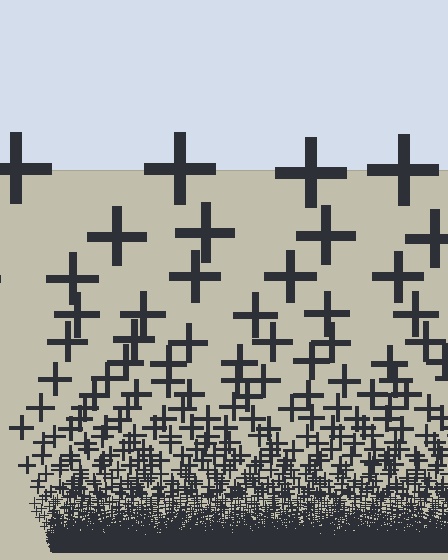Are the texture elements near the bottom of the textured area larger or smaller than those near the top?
Smaller. The gradient is inverted — elements near the bottom are smaller and denser.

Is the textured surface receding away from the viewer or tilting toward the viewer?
The surface appears to tilt toward the viewer. Texture elements get larger and sparser toward the top.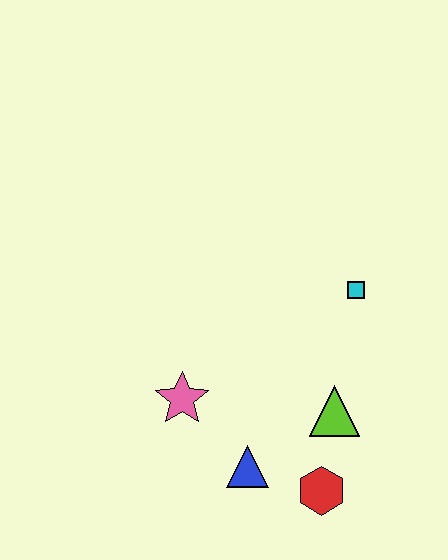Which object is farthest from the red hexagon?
The cyan square is farthest from the red hexagon.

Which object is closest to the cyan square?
The lime triangle is closest to the cyan square.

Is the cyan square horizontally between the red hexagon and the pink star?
No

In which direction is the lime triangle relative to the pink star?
The lime triangle is to the right of the pink star.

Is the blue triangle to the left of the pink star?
No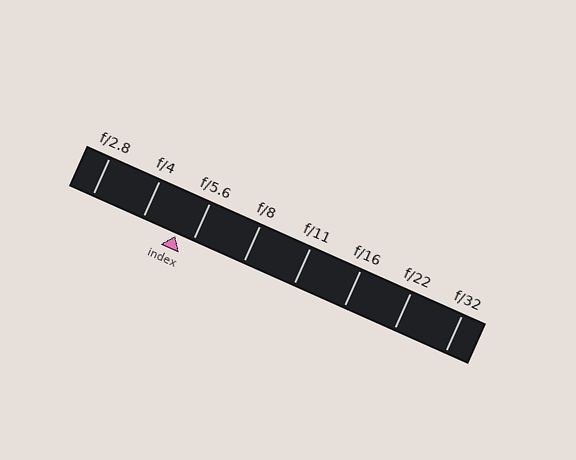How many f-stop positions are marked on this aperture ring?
There are 8 f-stop positions marked.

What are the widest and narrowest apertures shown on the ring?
The widest aperture shown is f/2.8 and the narrowest is f/32.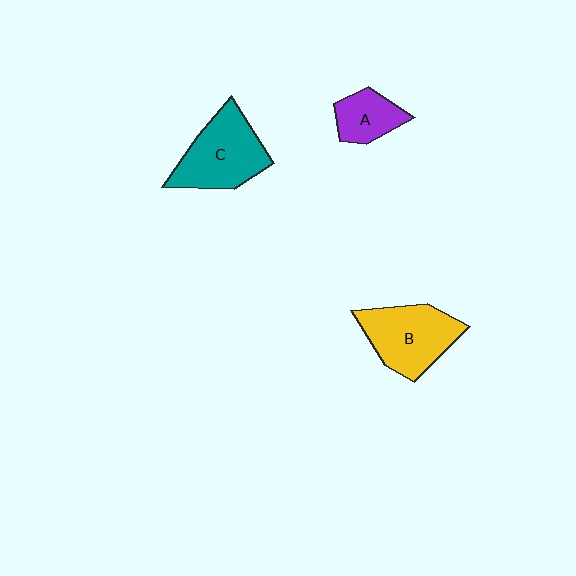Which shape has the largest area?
Shape C (teal).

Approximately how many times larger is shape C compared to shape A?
Approximately 1.9 times.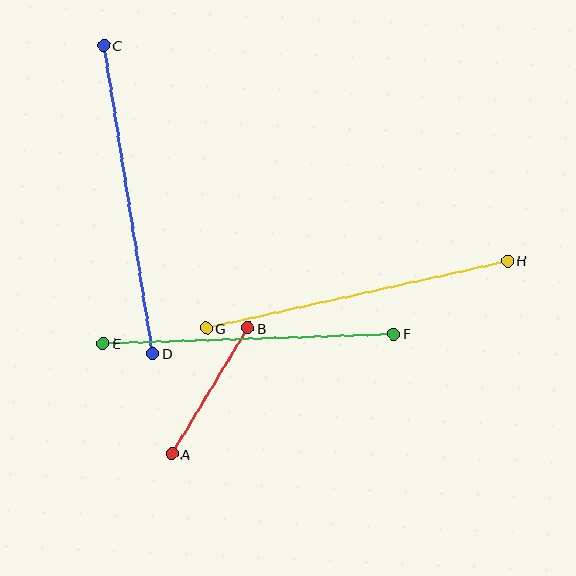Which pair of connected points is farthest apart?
Points C and D are farthest apart.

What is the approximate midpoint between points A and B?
The midpoint is at approximately (210, 391) pixels.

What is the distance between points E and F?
The distance is approximately 291 pixels.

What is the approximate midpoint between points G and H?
The midpoint is at approximately (357, 294) pixels.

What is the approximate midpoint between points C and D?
The midpoint is at approximately (128, 200) pixels.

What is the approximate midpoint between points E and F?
The midpoint is at approximately (248, 339) pixels.